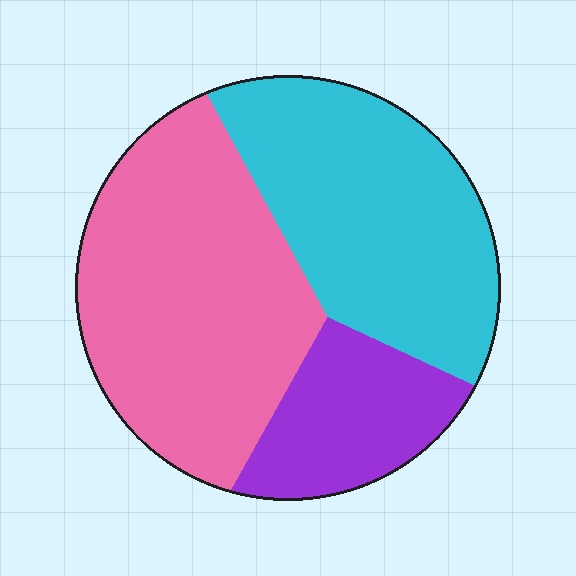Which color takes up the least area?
Purple, at roughly 20%.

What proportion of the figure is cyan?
Cyan takes up between a quarter and a half of the figure.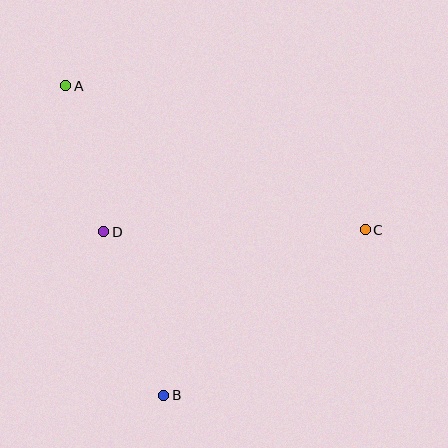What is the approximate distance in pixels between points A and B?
The distance between A and B is approximately 325 pixels.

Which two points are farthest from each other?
Points A and C are farthest from each other.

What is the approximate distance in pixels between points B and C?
The distance between B and C is approximately 261 pixels.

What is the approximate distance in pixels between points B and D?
The distance between B and D is approximately 174 pixels.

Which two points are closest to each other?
Points A and D are closest to each other.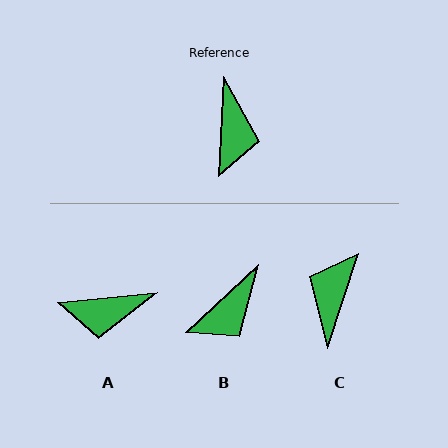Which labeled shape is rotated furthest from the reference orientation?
C, about 165 degrees away.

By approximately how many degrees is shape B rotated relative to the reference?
Approximately 44 degrees clockwise.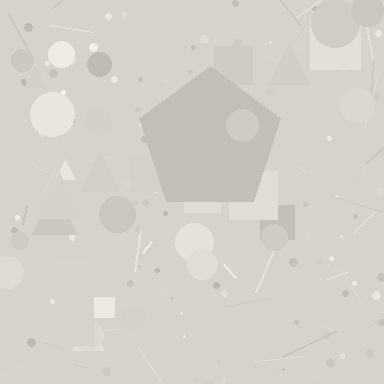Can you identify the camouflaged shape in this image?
The camouflaged shape is a pentagon.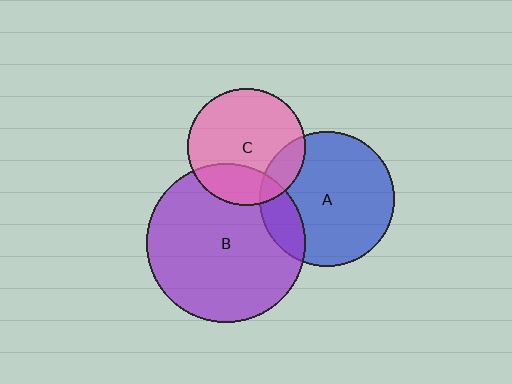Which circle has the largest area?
Circle B (purple).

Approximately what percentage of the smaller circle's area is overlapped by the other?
Approximately 15%.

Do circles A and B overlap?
Yes.